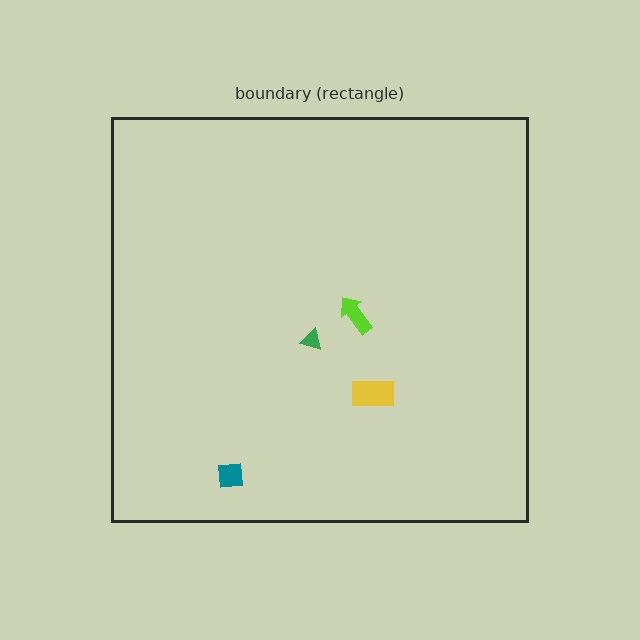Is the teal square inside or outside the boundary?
Inside.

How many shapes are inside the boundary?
4 inside, 0 outside.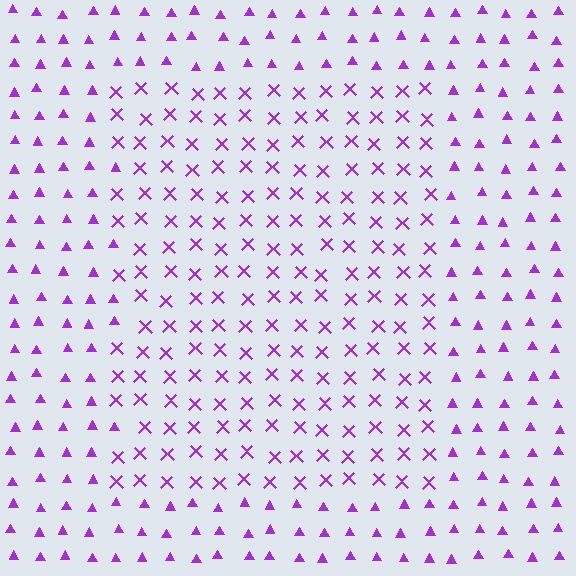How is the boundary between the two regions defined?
The boundary is defined by a change in element shape: X marks inside vs. triangles outside. All elements share the same color and spacing.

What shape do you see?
I see a rectangle.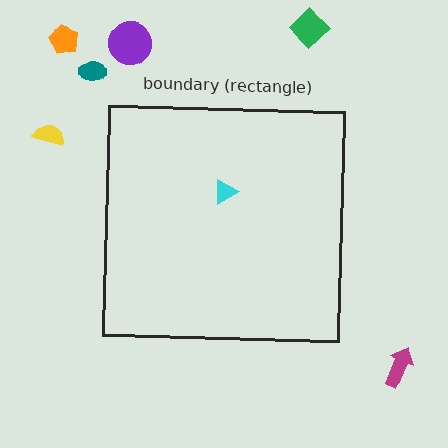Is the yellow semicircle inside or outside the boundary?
Outside.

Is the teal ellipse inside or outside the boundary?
Outside.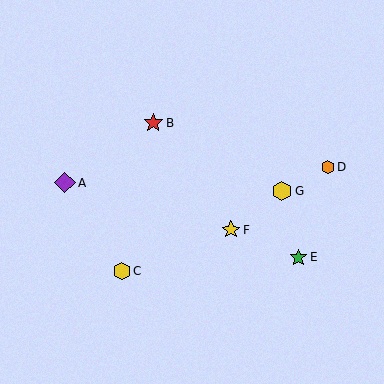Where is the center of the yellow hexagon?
The center of the yellow hexagon is at (282, 191).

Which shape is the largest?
The purple diamond (labeled A) is the largest.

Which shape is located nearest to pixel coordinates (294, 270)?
The green star (labeled E) at (298, 258) is nearest to that location.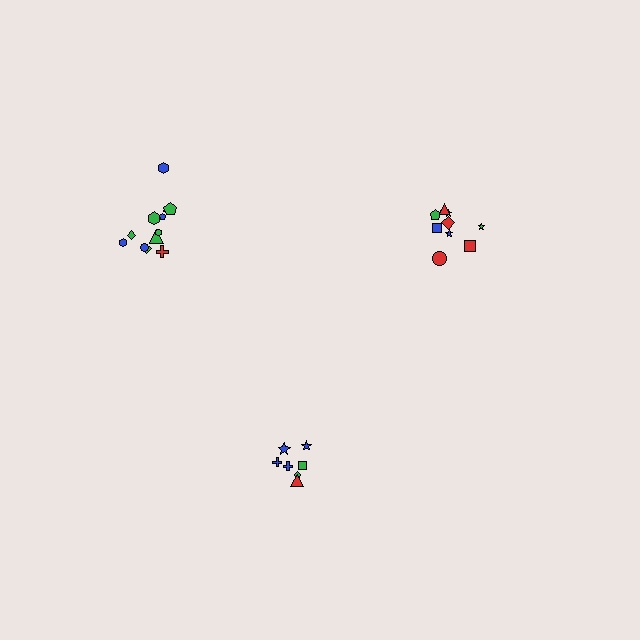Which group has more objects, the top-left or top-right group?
The top-left group.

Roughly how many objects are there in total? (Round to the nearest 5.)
Roughly 30 objects in total.